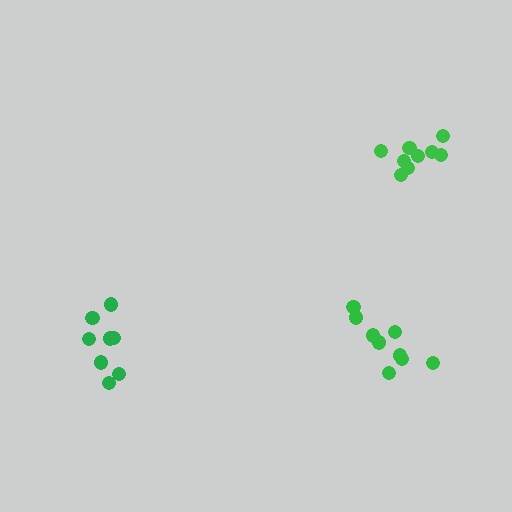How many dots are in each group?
Group 1: 9 dots, Group 2: 8 dots, Group 3: 9 dots (26 total).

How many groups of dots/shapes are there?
There are 3 groups.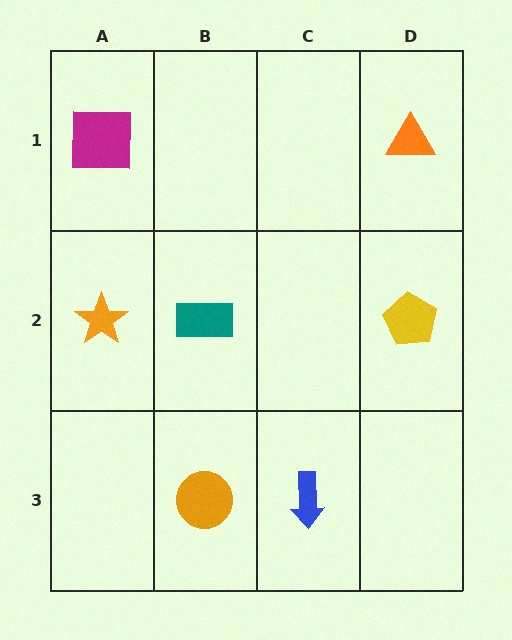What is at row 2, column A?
An orange star.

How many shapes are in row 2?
3 shapes.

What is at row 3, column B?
An orange circle.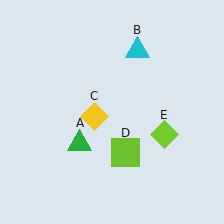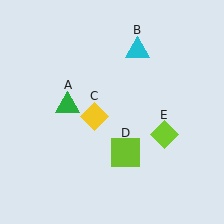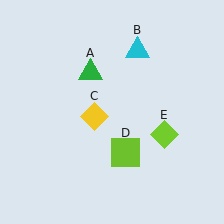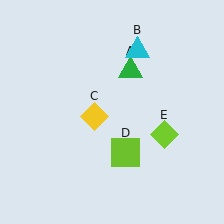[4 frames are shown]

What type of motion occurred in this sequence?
The green triangle (object A) rotated clockwise around the center of the scene.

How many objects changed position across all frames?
1 object changed position: green triangle (object A).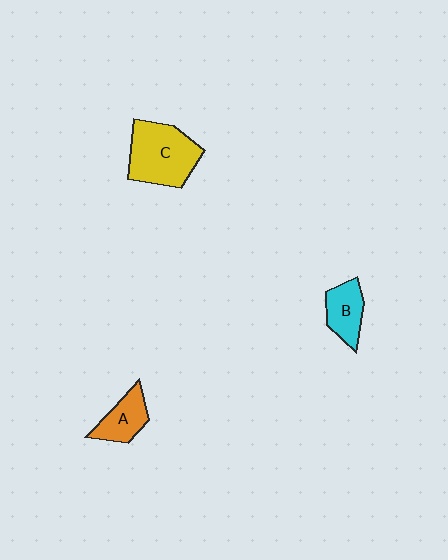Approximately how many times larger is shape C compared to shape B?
Approximately 1.9 times.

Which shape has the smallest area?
Shape B (cyan).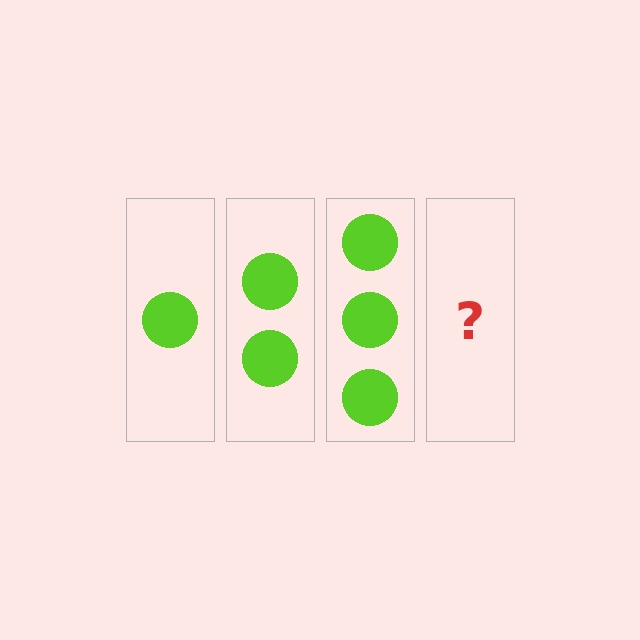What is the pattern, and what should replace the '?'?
The pattern is that each step adds one more circle. The '?' should be 4 circles.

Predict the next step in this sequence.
The next step is 4 circles.